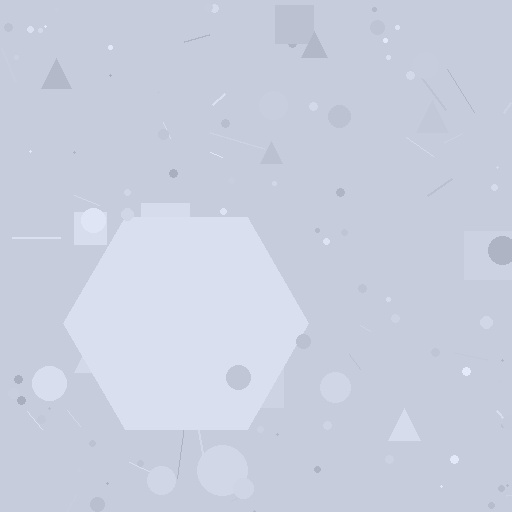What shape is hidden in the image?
A hexagon is hidden in the image.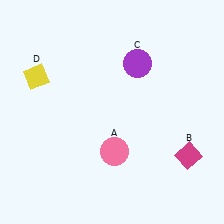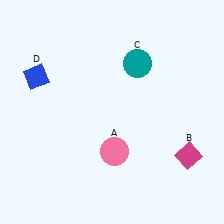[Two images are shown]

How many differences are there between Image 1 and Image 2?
There are 2 differences between the two images.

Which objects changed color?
C changed from purple to teal. D changed from yellow to blue.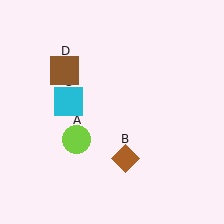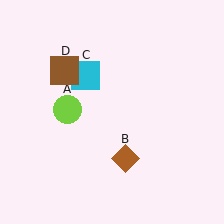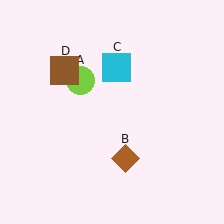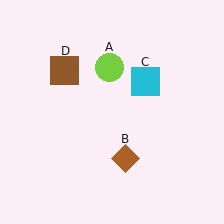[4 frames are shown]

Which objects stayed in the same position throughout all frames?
Brown diamond (object B) and brown square (object D) remained stationary.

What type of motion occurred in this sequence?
The lime circle (object A), cyan square (object C) rotated clockwise around the center of the scene.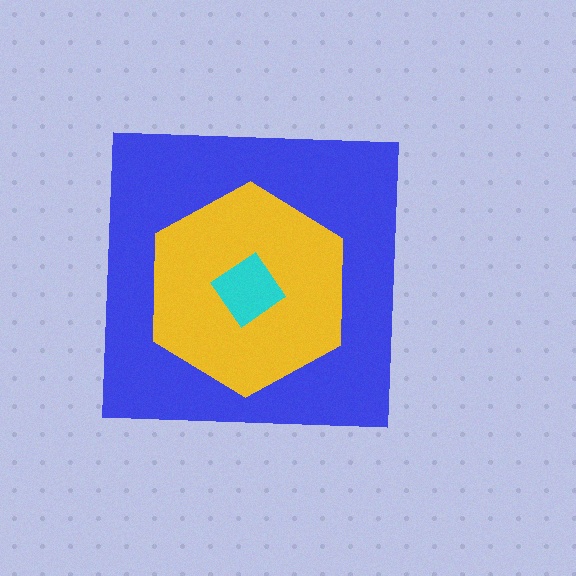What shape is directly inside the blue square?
The yellow hexagon.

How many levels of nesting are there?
3.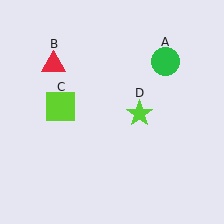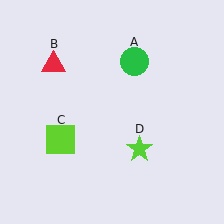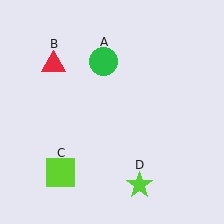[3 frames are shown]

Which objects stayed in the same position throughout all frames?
Red triangle (object B) remained stationary.